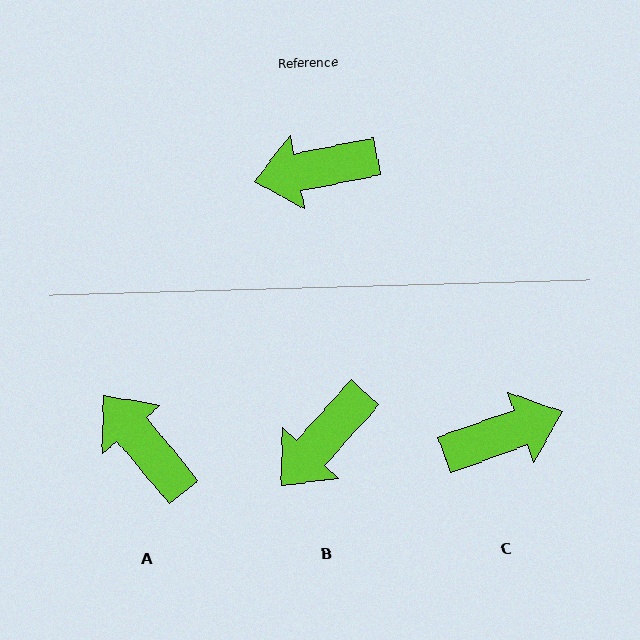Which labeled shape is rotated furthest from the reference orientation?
C, about 171 degrees away.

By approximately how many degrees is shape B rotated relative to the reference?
Approximately 37 degrees counter-clockwise.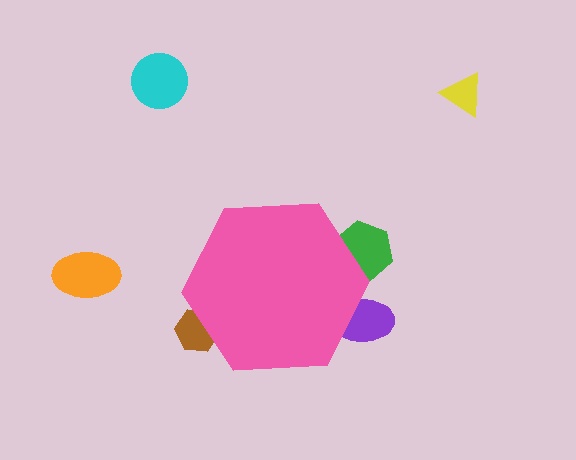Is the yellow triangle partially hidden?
No, the yellow triangle is fully visible.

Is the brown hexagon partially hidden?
Yes, the brown hexagon is partially hidden behind the pink hexagon.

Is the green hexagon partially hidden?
Yes, the green hexagon is partially hidden behind the pink hexagon.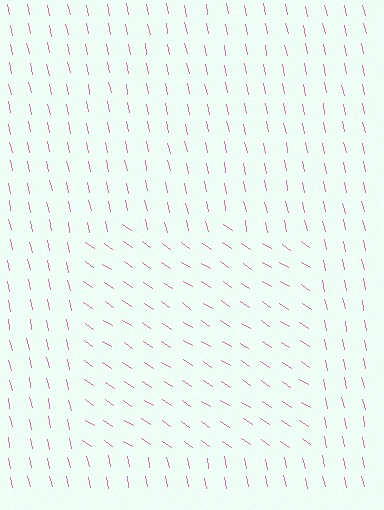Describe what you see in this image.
The image is filled with small pink line segments. A rectangle region in the image has lines oriented differently from the surrounding lines, creating a visible texture boundary.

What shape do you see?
I see a rectangle.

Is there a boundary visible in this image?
Yes, there is a texture boundary formed by a change in line orientation.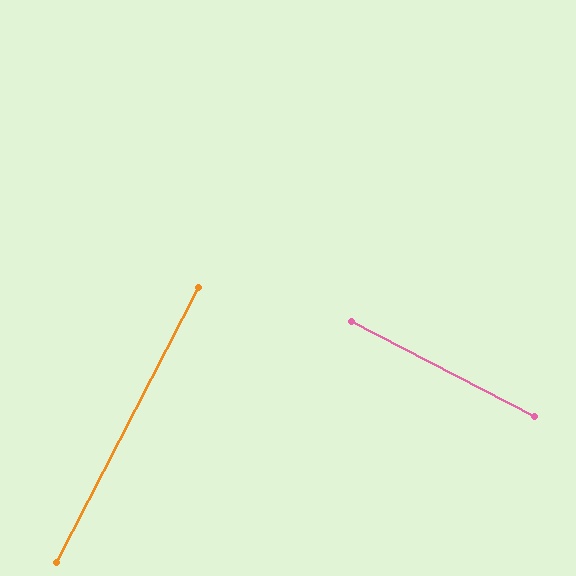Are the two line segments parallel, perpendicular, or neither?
Perpendicular — they meet at approximately 90°.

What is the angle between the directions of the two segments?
Approximately 90 degrees.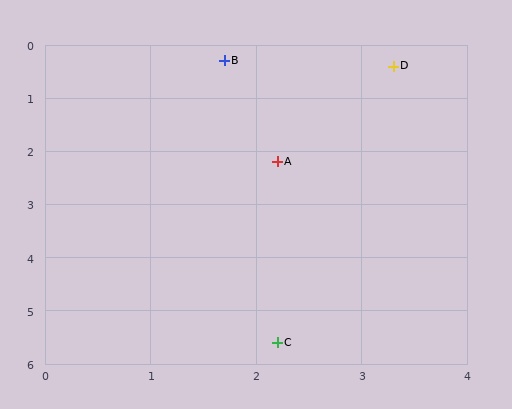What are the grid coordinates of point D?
Point D is at approximately (3.3, 0.4).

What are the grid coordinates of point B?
Point B is at approximately (1.7, 0.3).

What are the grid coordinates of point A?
Point A is at approximately (2.2, 2.2).